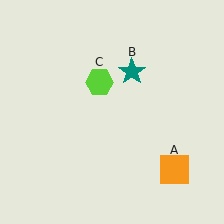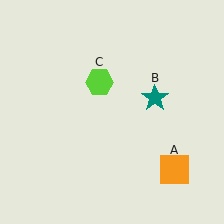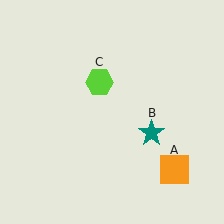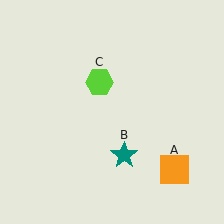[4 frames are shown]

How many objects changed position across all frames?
1 object changed position: teal star (object B).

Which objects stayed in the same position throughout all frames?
Orange square (object A) and lime hexagon (object C) remained stationary.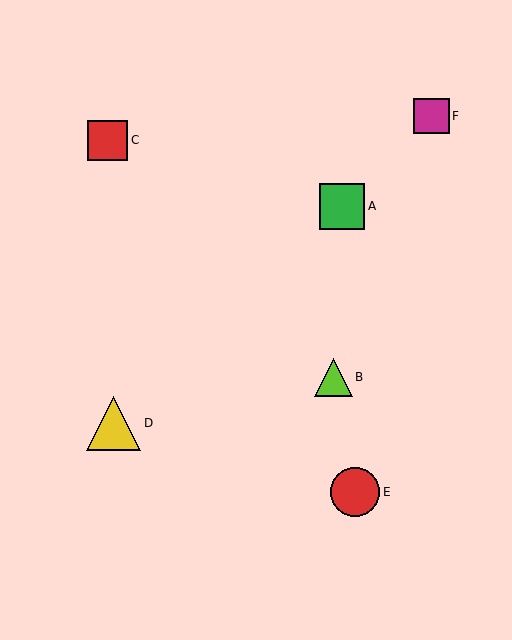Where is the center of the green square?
The center of the green square is at (342, 206).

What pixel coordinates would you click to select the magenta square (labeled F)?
Click at (432, 116) to select the magenta square F.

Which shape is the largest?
The yellow triangle (labeled D) is the largest.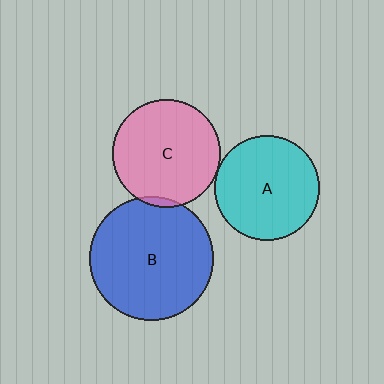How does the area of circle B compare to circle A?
Approximately 1.4 times.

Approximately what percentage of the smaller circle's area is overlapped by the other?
Approximately 5%.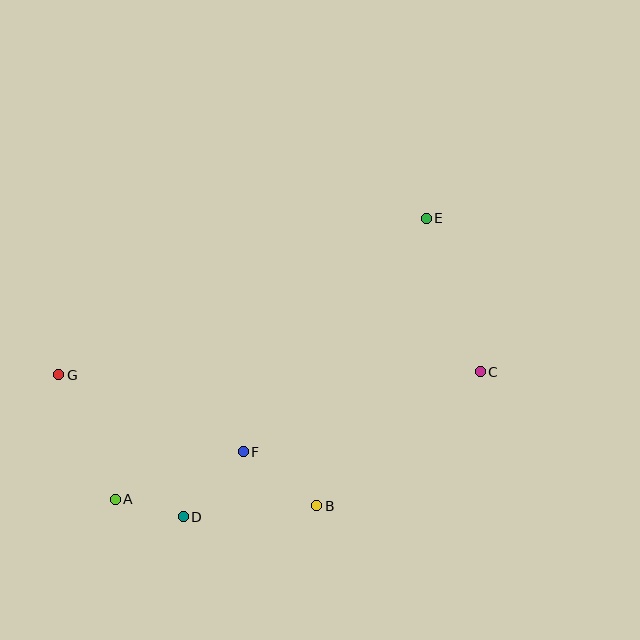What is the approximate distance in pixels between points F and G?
The distance between F and G is approximately 200 pixels.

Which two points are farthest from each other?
Points C and G are farthest from each other.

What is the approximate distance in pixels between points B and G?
The distance between B and G is approximately 289 pixels.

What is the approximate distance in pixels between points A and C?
The distance between A and C is approximately 387 pixels.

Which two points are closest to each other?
Points A and D are closest to each other.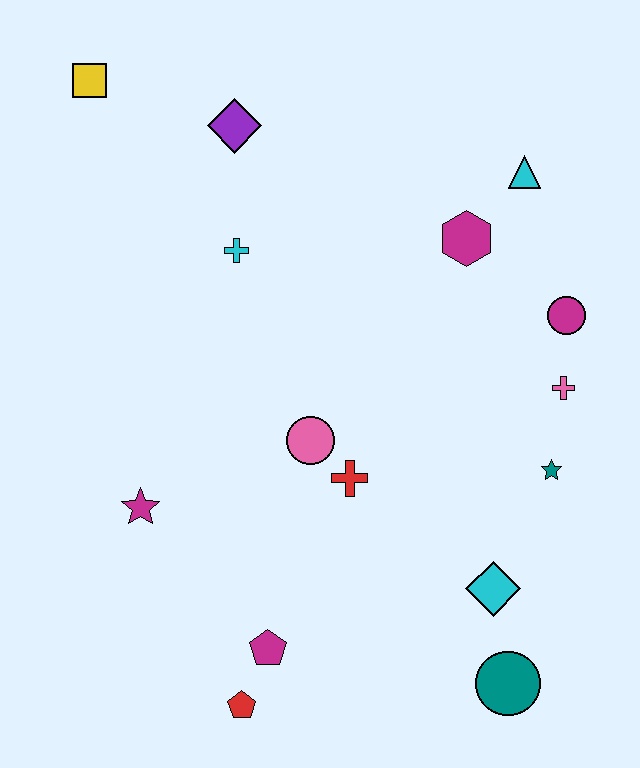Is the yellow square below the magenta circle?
No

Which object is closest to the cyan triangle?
The magenta hexagon is closest to the cyan triangle.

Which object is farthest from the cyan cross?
The teal circle is farthest from the cyan cross.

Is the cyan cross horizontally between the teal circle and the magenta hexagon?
No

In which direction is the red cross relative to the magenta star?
The red cross is to the right of the magenta star.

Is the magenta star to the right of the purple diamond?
No